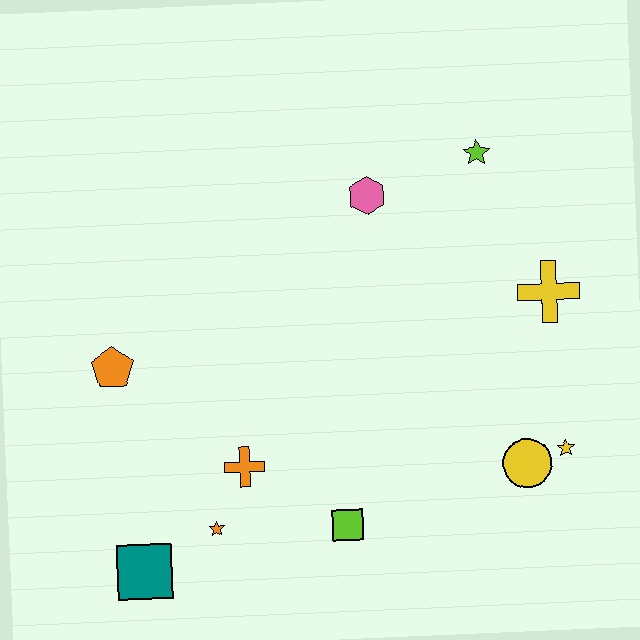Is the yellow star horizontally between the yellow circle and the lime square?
No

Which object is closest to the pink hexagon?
The lime star is closest to the pink hexagon.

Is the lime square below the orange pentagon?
Yes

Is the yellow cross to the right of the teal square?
Yes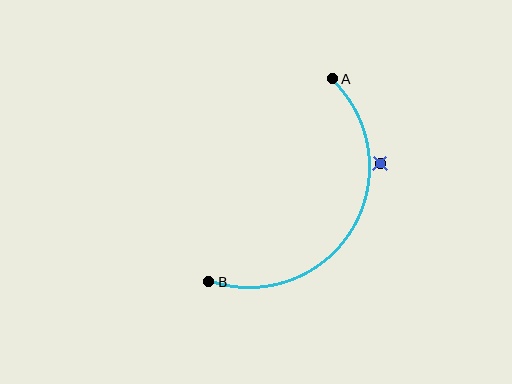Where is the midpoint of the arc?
The arc midpoint is the point on the curve farthest from the straight line joining A and B. It sits to the right of that line.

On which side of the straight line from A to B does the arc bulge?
The arc bulges to the right of the straight line connecting A and B.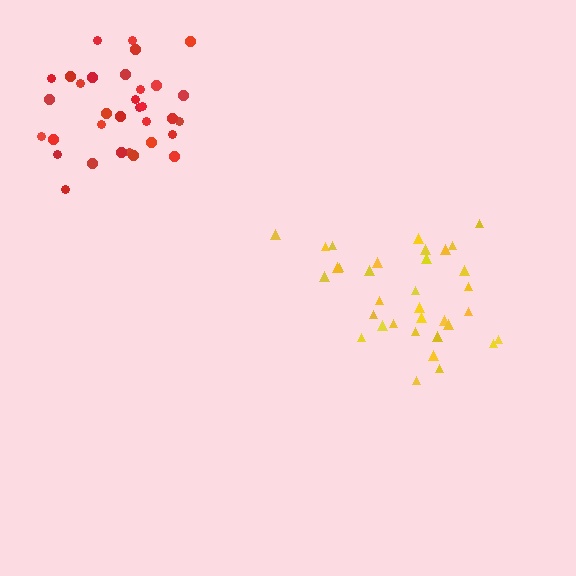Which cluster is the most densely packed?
Yellow.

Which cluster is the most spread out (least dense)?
Red.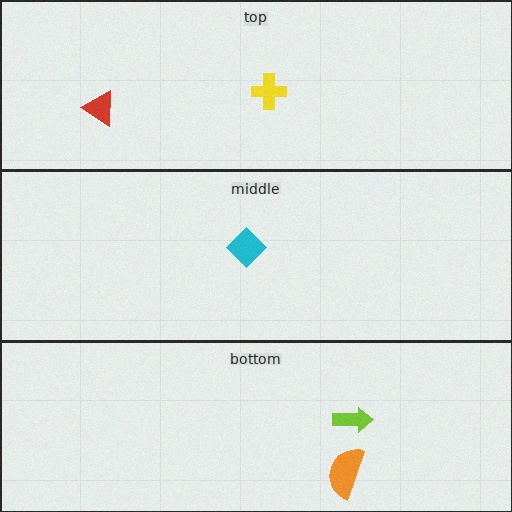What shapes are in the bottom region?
The lime arrow, the orange semicircle.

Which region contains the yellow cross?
The top region.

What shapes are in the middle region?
The cyan diamond.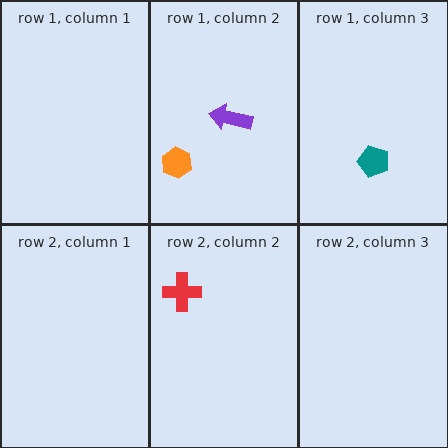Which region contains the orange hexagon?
The row 1, column 2 region.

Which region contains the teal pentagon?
The row 1, column 3 region.